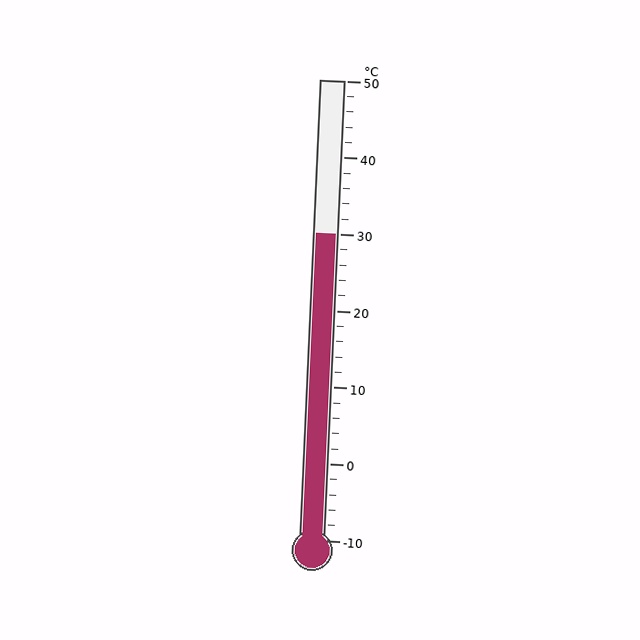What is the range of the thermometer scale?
The thermometer scale ranges from -10°C to 50°C.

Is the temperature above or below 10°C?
The temperature is above 10°C.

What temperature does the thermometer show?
The thermometer shows approximately 30°C.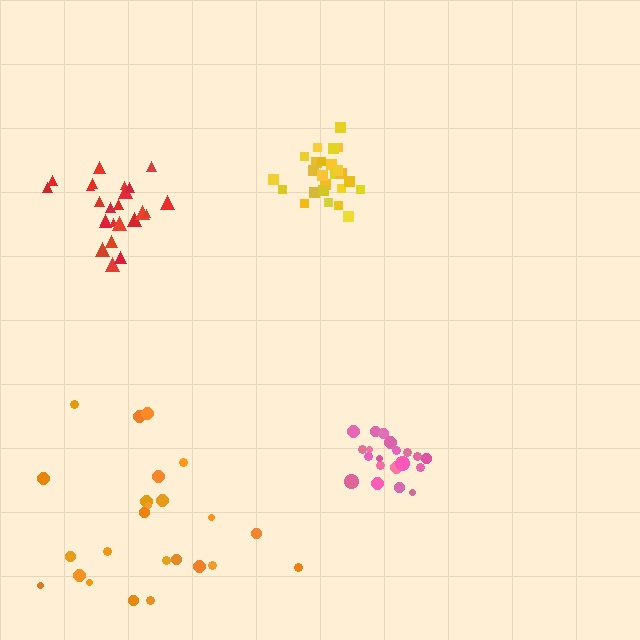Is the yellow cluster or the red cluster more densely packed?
Yellow.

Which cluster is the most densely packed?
Yellow.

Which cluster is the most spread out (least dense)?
Orange.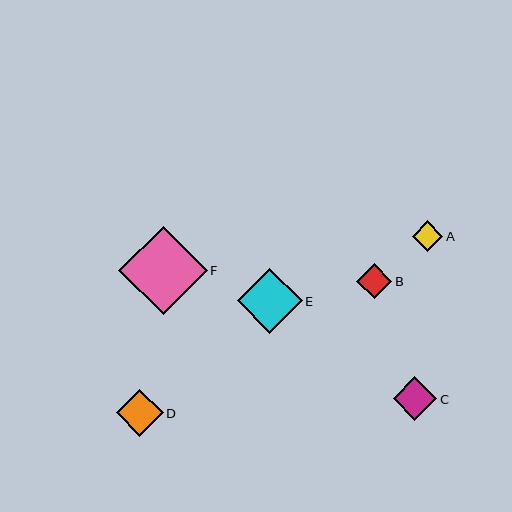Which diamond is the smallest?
Diamond A is the smallest with a size of approximately 31 pixels.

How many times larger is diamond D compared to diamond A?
Diamond D is approximately 1.5 times the size of diamond A.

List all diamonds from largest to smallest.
From largest to smallest: F, E, D, C, B, A.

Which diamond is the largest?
Diamond F is the largest with a size of approximately 89 pixels.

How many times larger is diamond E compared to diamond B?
Diamond E is approximately 1.8 times the size of diamond B.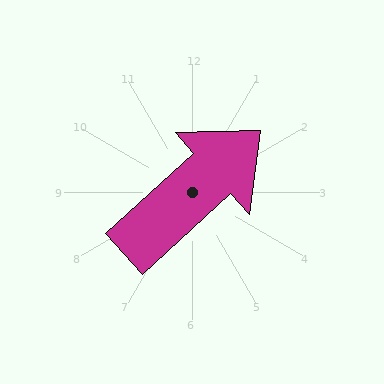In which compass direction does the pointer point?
Northeast.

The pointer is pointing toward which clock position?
Roughly 2 o'clock.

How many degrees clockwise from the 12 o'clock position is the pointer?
Approximately 48 degrees.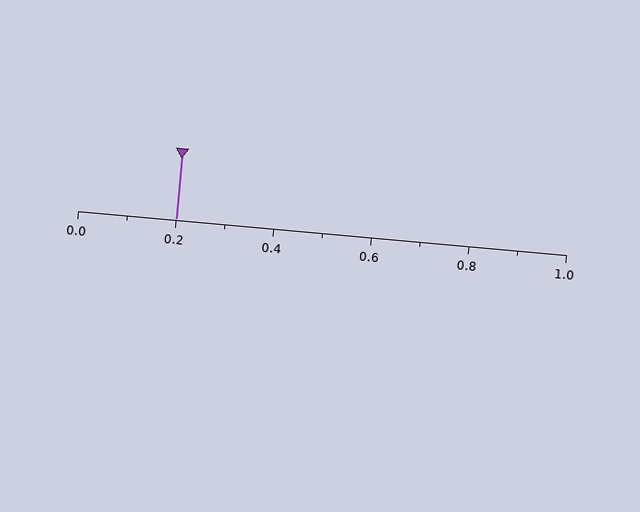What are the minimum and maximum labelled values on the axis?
The axis runs from 0.0 to 1.0.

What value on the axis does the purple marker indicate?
The marker indicates approximately 0.2.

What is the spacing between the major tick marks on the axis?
The major ticks are spaced 0.2 apart.